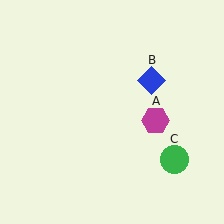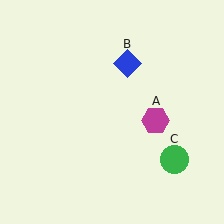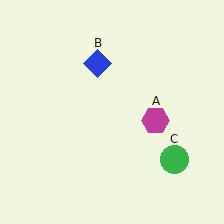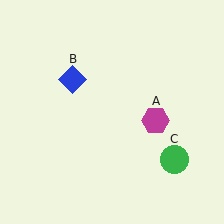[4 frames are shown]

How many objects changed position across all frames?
1 object changed position: blue diamond (object B).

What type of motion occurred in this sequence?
The blue diamond (object B) rotated counterclockwise around the center of the scene.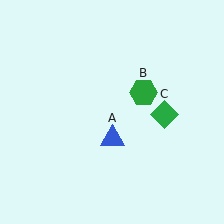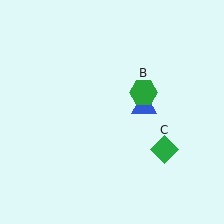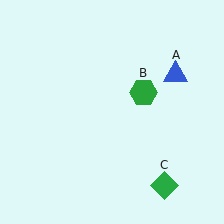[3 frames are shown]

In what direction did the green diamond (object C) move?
The green diamond (object C) moved down.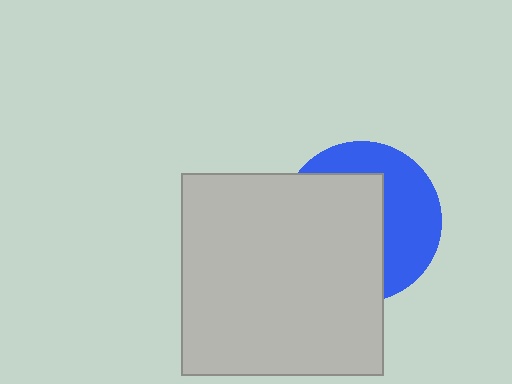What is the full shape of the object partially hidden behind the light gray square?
The partially hidden object is a blue circle.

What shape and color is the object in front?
The object in front is a light gray square.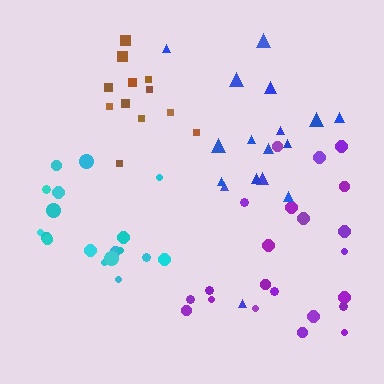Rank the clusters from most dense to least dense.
cyan, brown, blue, purple.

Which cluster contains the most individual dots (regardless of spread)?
Purple (22).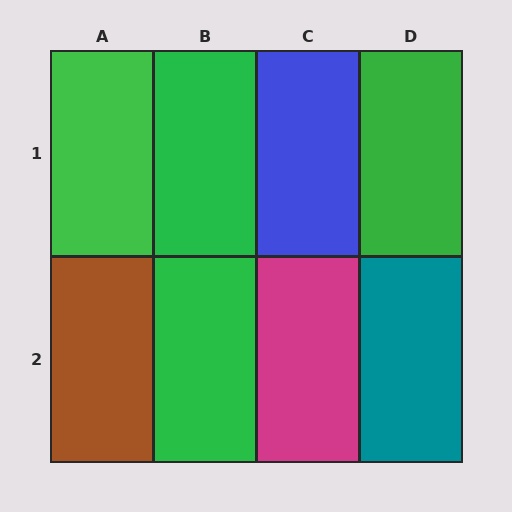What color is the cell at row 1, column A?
Green.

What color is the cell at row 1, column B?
Green.